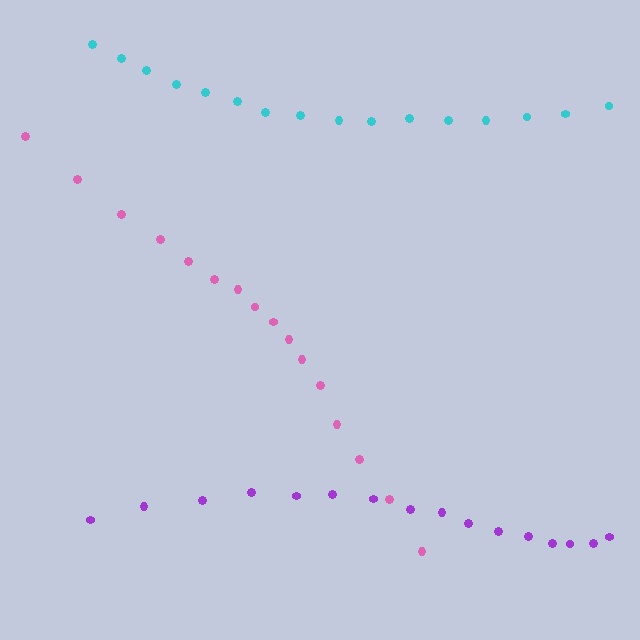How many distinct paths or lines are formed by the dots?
There are 3 distinct paths.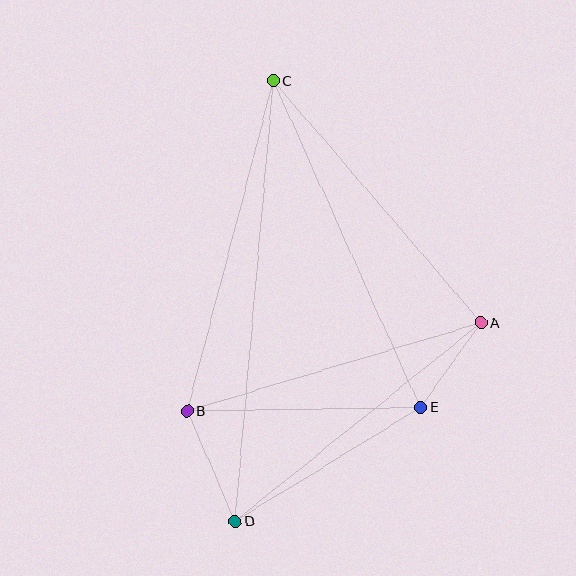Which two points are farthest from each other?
Points C and D are farthest from each other.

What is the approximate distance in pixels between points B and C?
The distance between B and C is approximately 341 pixels.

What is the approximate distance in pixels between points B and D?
The distance between B and D is approximately 120 pixels.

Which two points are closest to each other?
Points A and E are closest to each other.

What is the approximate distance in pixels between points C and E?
The distance between C and E is approximately 358 pixels.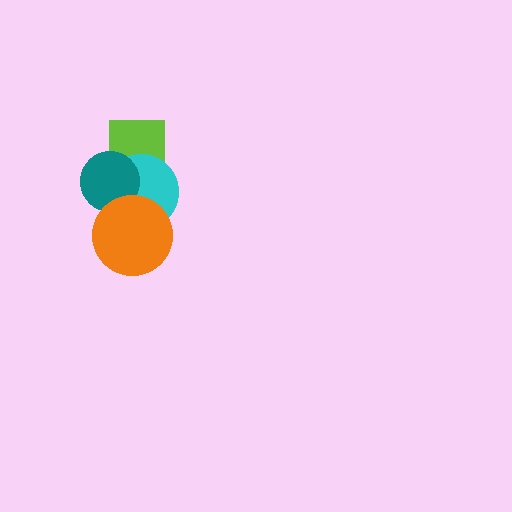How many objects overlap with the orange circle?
2 objects overlap with the orange circle.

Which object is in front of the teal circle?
The orange circle is in front of the teal circle.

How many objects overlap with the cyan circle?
3 objects overlap with the cyan circle.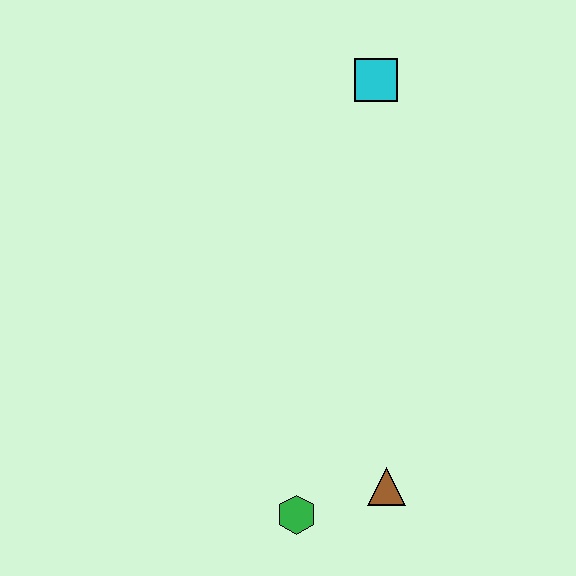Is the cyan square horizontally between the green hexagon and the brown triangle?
Yes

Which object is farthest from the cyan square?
The green hexagon is farthest from the cyan square.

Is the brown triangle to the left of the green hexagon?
No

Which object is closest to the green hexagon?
The brown triangle is closest to the green hexagon.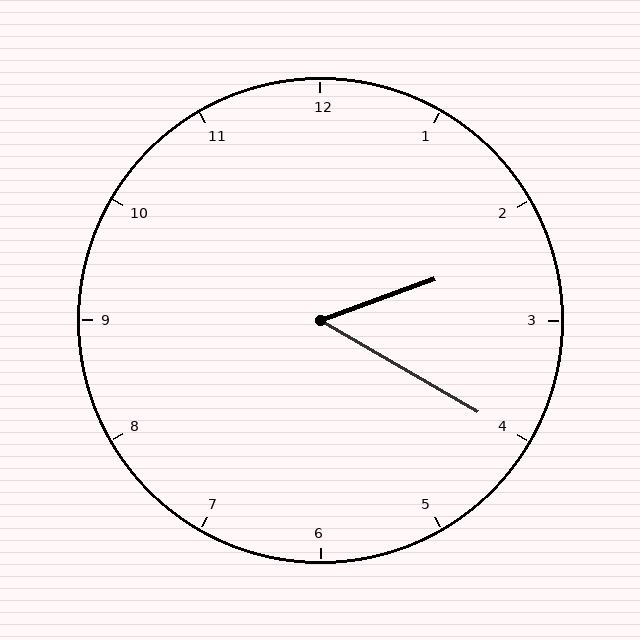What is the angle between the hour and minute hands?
Approximately 50 degrees.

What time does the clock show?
2:20.